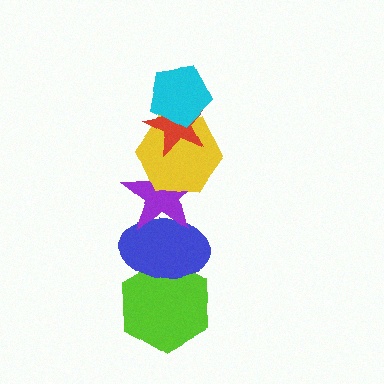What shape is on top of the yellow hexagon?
The red star is on top of the yellow hexagon.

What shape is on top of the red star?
The cyan pentagon is on top of the red star.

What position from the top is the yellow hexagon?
The yellow hexagon is 3rd from the top.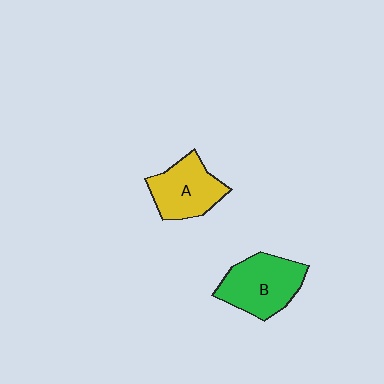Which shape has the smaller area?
Shape A (yellow).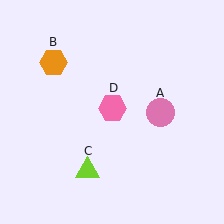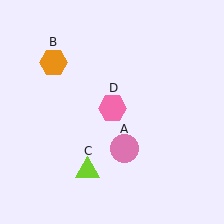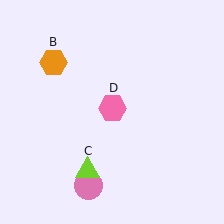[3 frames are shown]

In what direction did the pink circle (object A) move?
The pink circle (object A) moved down and to the left.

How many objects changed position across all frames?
1 object changed position: pink circle (object A).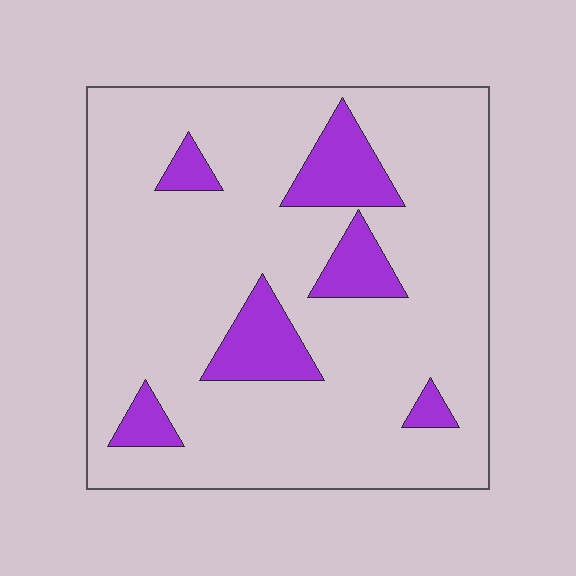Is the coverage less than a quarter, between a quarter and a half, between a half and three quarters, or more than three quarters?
Less than a quarter.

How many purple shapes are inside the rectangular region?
6.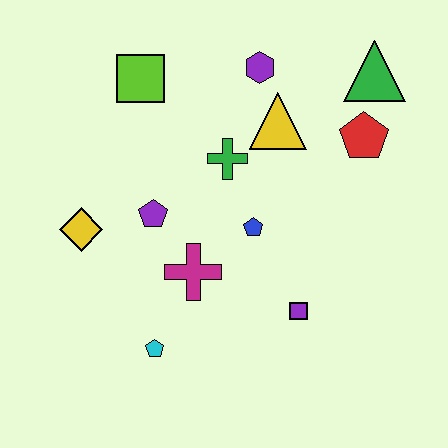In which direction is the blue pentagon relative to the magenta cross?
The blue pentagon is to the right of the magenta cross.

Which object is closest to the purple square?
The blue pentagon is closest to the purple square.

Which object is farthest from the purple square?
The lime square is farthest from the purple square.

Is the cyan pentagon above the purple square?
No